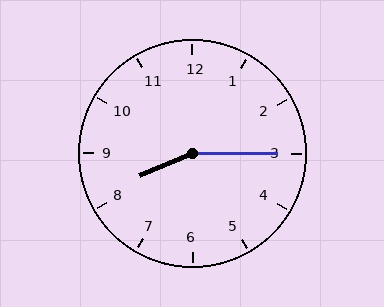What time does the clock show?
8:15.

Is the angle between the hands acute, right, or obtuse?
It is obtuse.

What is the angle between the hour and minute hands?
Approximately 158 degrees.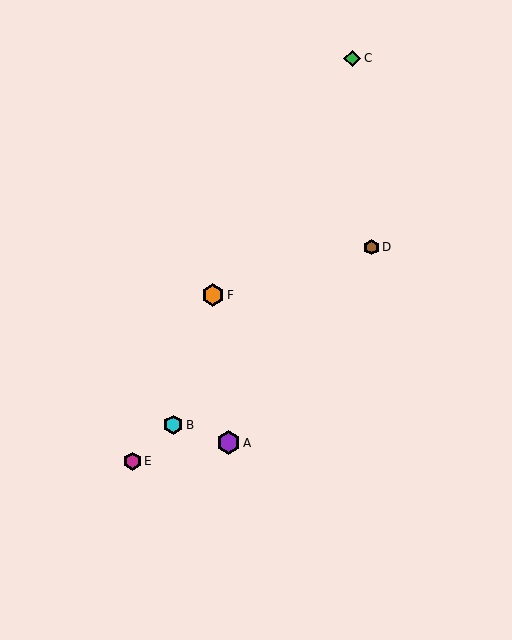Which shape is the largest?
The purple hexagon (labeled A) is the largest.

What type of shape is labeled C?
Shape C is a green diamond.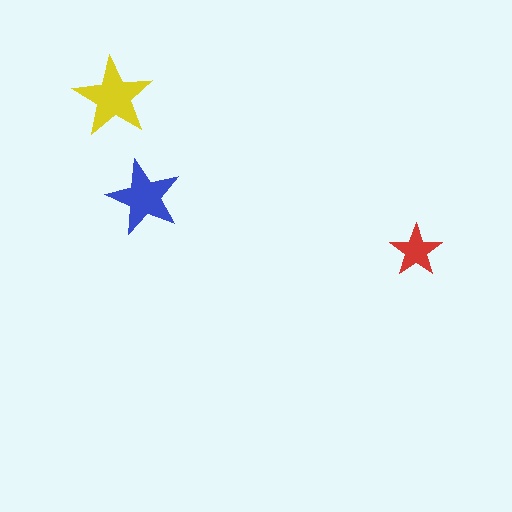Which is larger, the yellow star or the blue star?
The yellow one.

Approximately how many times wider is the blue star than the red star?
About 1.5 times wider.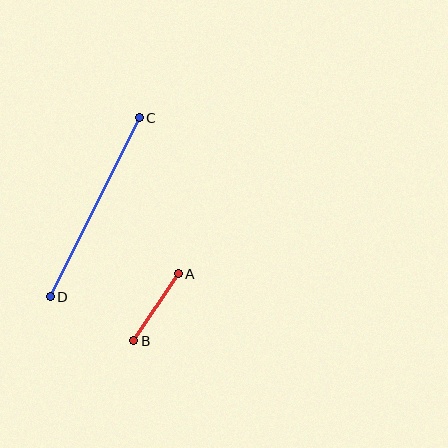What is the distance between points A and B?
The distance is approximately 80 pixels.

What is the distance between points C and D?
The distance is approximately 200 pixels.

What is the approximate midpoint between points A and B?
The midpoint is at approximately (156, 307) pixels.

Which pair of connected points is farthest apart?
Points C and D are farthest apart.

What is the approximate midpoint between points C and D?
The midpoint is at approximately (95, 207) pixels.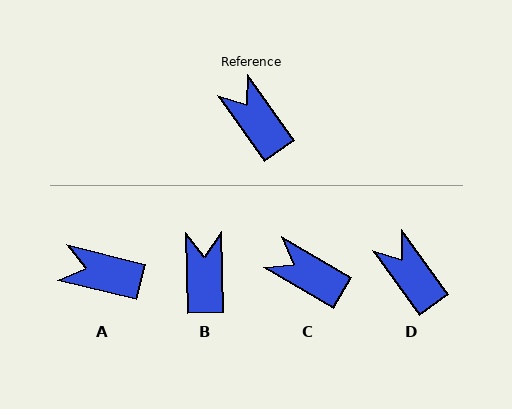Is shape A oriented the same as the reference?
No, it is off by about 40 degrees.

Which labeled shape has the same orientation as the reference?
D.